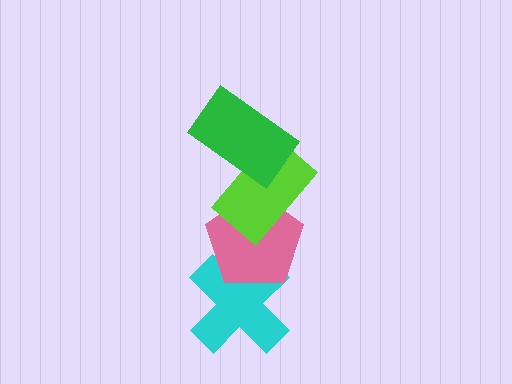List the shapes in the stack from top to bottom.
From top to bottom: the green rectangle, the lime rectangle, the pink pentagon, the cyan cross.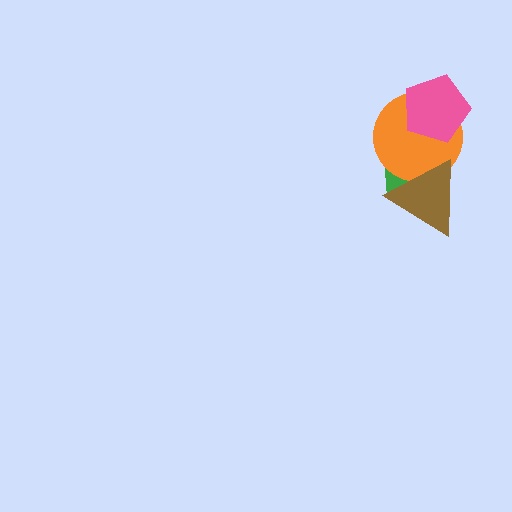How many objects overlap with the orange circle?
3 objects overlap with the orange circle.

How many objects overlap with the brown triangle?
2 objects overlap with the brown triangle.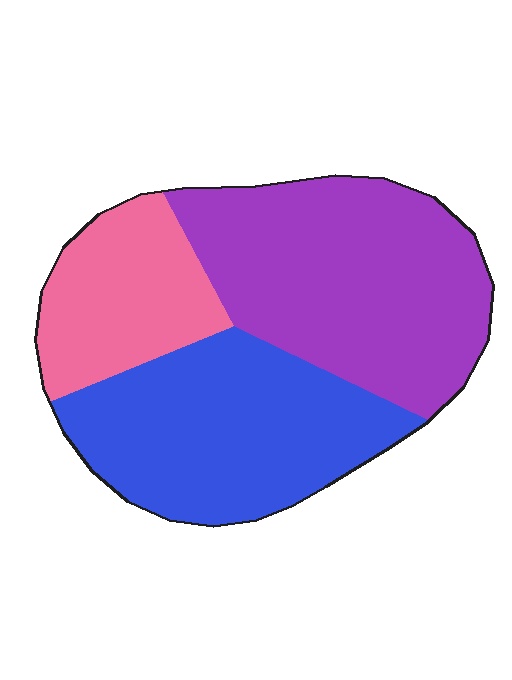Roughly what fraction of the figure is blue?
Blue takes up about three eighths (3/8) of the figure.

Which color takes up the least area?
Pink, at roughly 20%.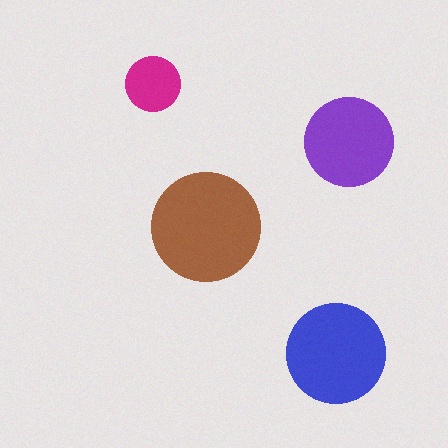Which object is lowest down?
The blue circle is bottommost.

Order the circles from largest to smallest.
the brown one, the blue one, the purple one, the magenta one.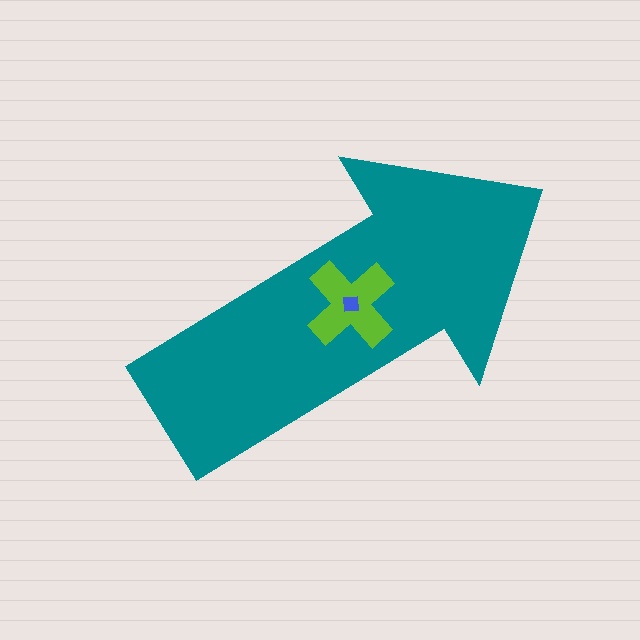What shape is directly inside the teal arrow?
The lime cross.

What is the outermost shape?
The teal arrow.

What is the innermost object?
The blue square.